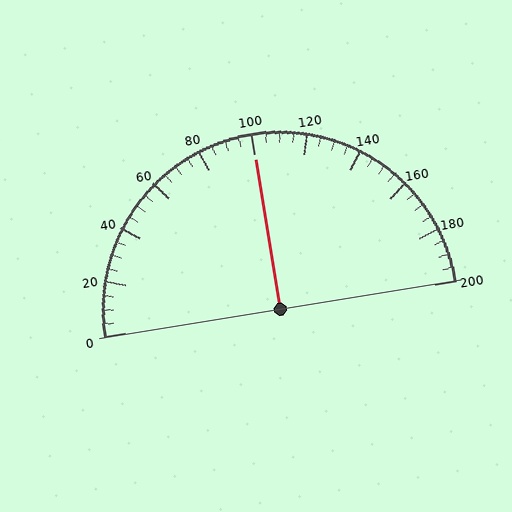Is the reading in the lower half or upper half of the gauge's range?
The reading is in the upper half of the range (0 to 200).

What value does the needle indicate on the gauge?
The needle indicates approximately 100.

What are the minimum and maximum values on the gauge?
The gauge ranges from 0 to 200.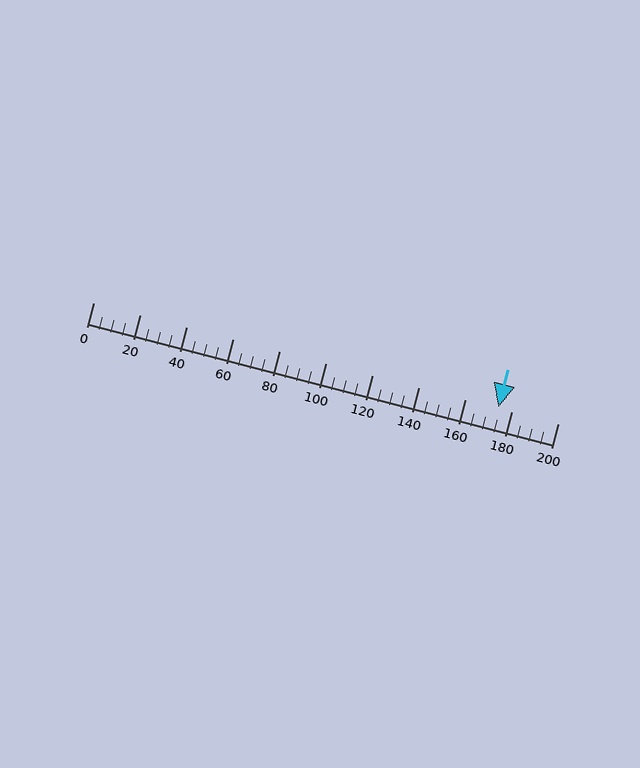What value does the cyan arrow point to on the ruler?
The cyan arrow points to approximately 174.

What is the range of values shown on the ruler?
The ruler shows values from 0 to 200.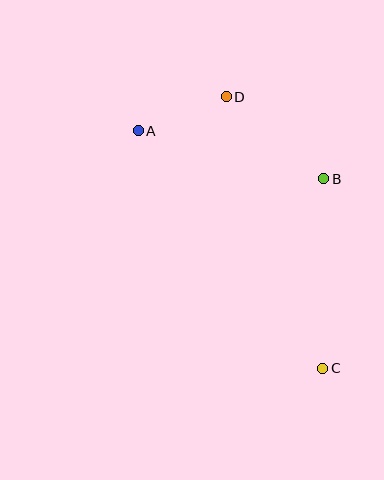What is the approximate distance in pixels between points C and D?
The distance between C and D is approximately 288 pixels.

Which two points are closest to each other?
Points A and D are closest to each other.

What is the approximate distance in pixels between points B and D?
The distance between B and D is approximately 127 pixels.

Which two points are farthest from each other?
Points A and C are farthest from each other.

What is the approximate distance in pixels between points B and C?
The distance between B and C is approximately 190 pixels.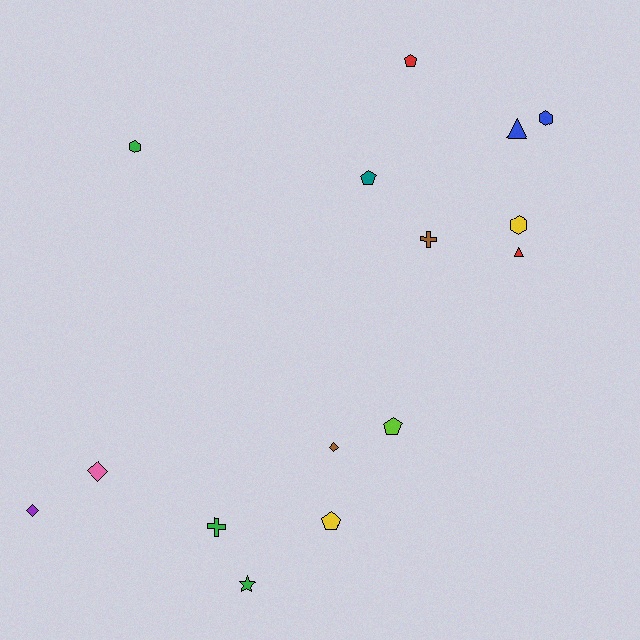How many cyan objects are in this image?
There are no cyan objects.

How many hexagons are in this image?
There are 3 hexagons.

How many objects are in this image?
There are 15 objects.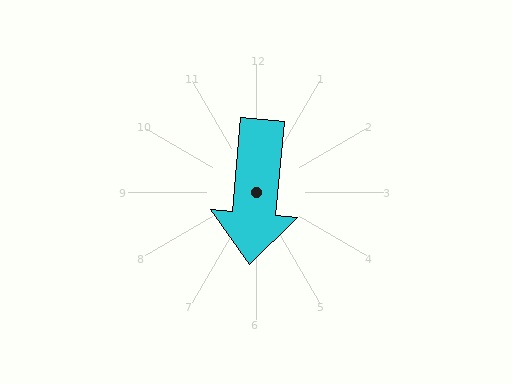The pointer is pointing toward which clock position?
Roughly 6 o'clock.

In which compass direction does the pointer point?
South.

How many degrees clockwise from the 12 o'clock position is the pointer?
Approximately 185 degrees.